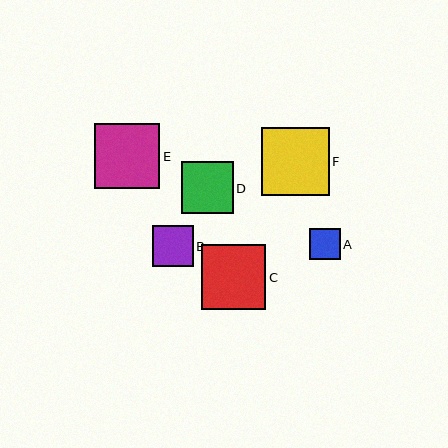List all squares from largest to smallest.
From largest to smallest: F, E, C, D, B, A.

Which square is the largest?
Square F is the largest with a size of approximately 68 pixels.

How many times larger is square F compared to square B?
Square F is approximately 1.7 times the size of square B.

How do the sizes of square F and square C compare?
Square F and square C are approximately the same size.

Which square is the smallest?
Square A is the smallest with a size of approximately 30 pixels.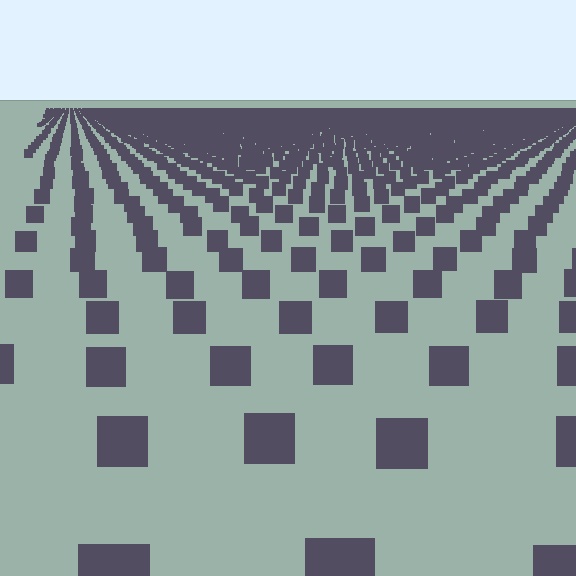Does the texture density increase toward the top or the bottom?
Density increases toward the top.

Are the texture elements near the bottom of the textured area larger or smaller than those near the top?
Larger. Near the bottom, elements are closer to the viewer and appear at a bigger on-screen size.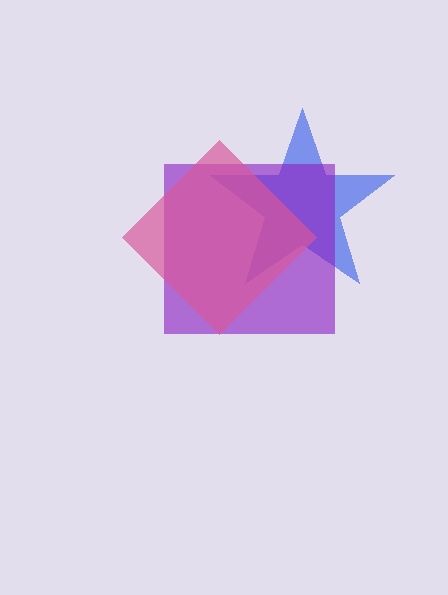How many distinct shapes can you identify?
There are 3 distinct shapes: a blue star, a purple square, a pink diamond.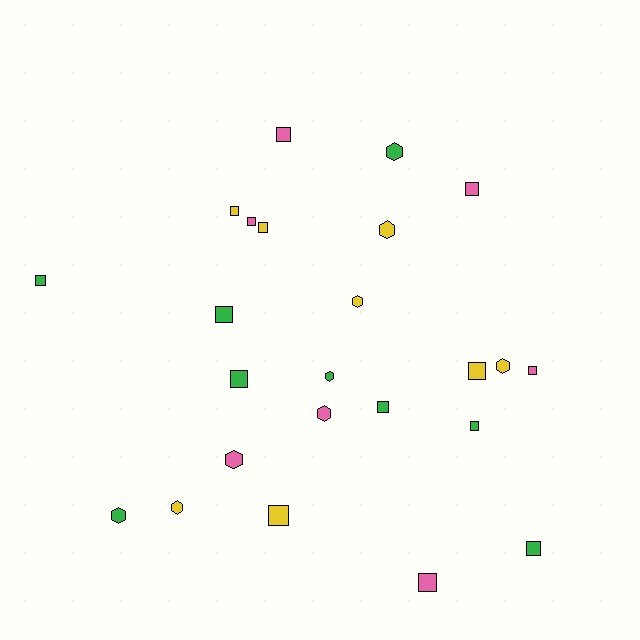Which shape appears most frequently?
Square, with 15 objects.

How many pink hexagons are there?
There are 2 pink hexagons.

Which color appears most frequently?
Green, with 9 objects.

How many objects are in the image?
There are 24 objects.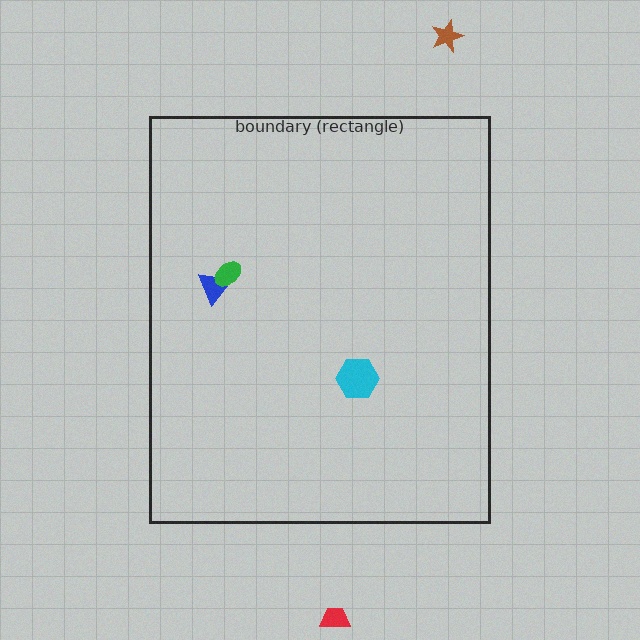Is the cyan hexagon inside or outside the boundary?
Inside.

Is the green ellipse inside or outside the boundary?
Inside.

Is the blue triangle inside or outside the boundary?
Inside.